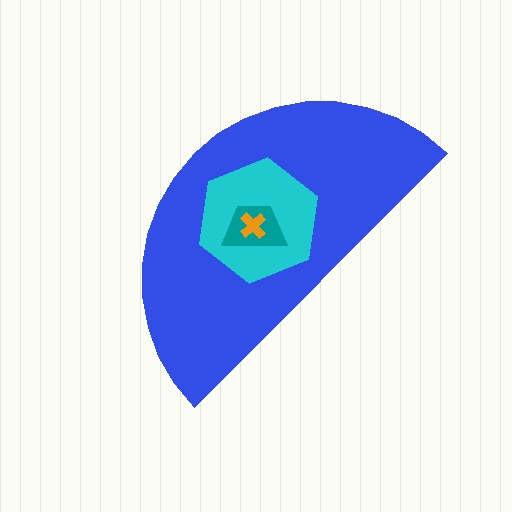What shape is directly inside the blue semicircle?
The cyan hexagon.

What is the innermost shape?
The orange cross.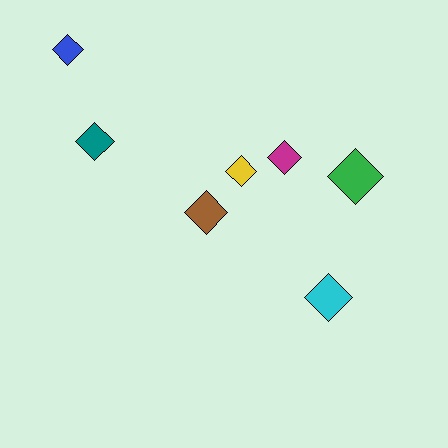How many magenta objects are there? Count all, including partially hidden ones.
There is 1 magenta object.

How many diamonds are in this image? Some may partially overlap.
There are 7 diamonds.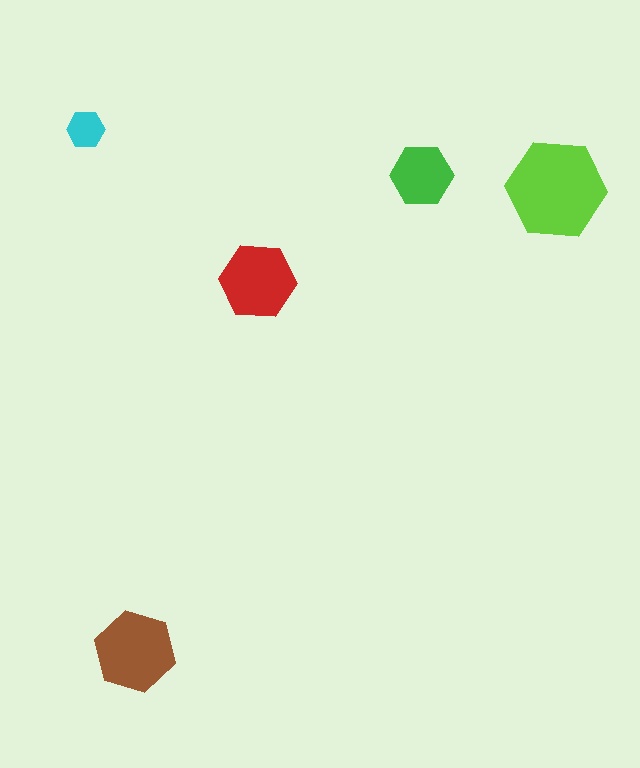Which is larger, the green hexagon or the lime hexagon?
The lime one.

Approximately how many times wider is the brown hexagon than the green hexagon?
About 1.5 times wider.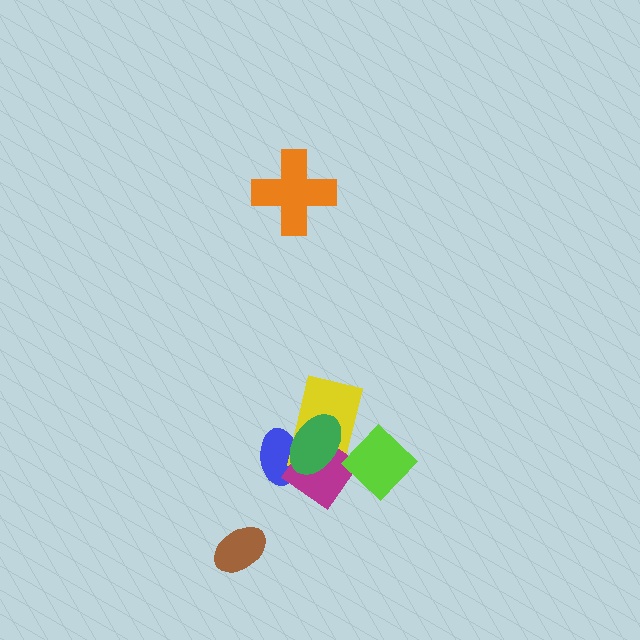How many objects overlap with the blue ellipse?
3 objects overlap with the blue ellipse.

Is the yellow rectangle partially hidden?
Yes, it is partially covered by another shape.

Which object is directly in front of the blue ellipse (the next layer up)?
The yellow rectangle is directly in front of the blue ellipse.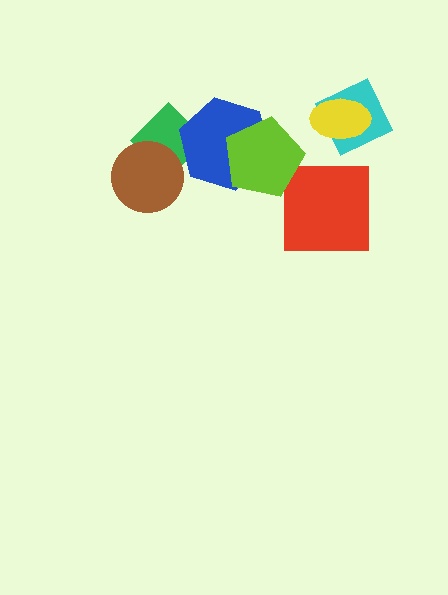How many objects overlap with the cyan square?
1 object overlaps with the cyan square.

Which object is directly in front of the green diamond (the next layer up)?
The blue hexagon is directly in front of the green diamond.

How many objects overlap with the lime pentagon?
1 object overlaps with the lime pentagon.